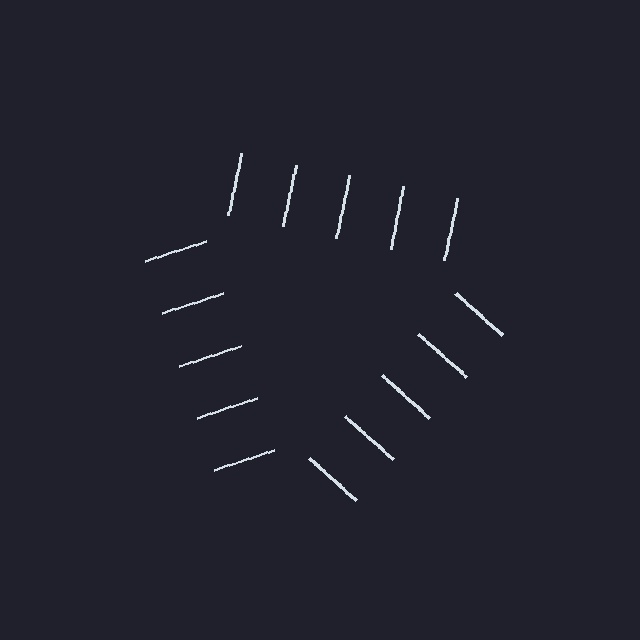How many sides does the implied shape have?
3 sides — the line-ends trace a triangle.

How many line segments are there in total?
15 — 5 along each of the 3 edges.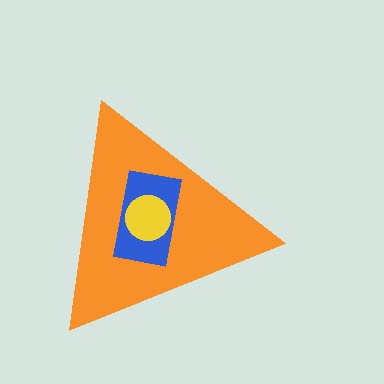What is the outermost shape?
The orange triangle.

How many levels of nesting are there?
3.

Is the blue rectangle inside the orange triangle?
Yes.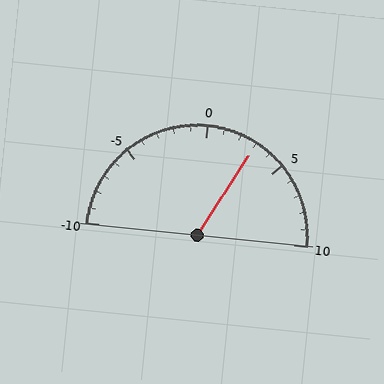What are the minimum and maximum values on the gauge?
The gauge ranges from -10 to 10.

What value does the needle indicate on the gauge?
The needle indicates approximately 3.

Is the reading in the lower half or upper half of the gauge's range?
The reading is in the upper half of the range (-10 to 10).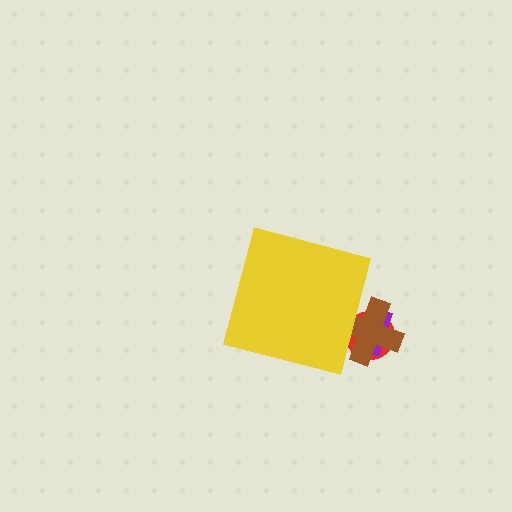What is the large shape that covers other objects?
A yellow square.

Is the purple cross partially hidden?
Yes, the purple cross is partially hidden behind the yellow square.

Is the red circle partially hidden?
Yes, the red circle is partially hidden behind the yellow square.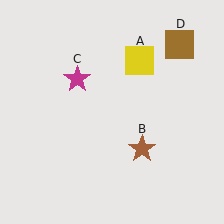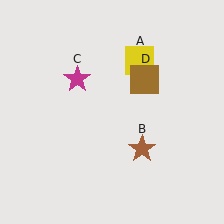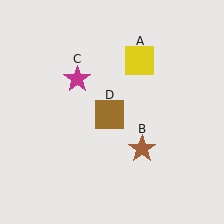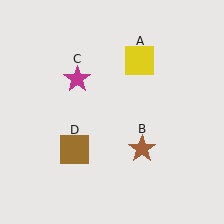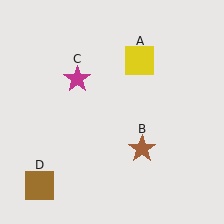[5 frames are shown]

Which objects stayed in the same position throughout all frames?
Yellow square (object A) and brown star (object B) and magenta star (object C) remained stationary.